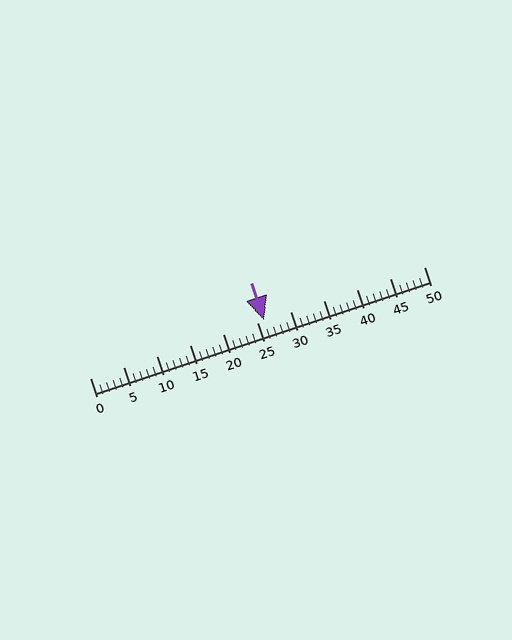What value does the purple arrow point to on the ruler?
The purple arrow points to approximately 26.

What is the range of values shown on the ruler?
The ruler shows values from 0 to 50.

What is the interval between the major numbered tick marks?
The major tick marks are spaced 5 units apart.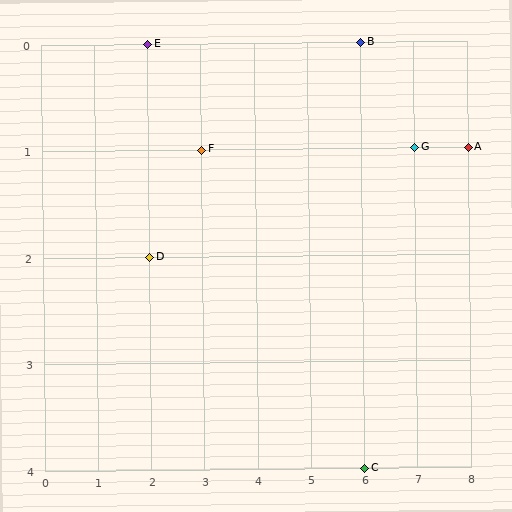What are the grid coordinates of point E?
Point E is at grid coordinates (2, 0).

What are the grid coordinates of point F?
Point F is at grid coordinates (3, 1).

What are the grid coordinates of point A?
Point A is at grid coordinates (8, 1).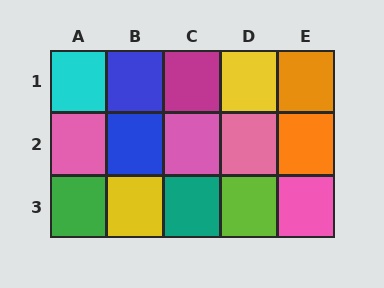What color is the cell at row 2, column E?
Orange.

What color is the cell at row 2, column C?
Pink.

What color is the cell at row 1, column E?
Orange.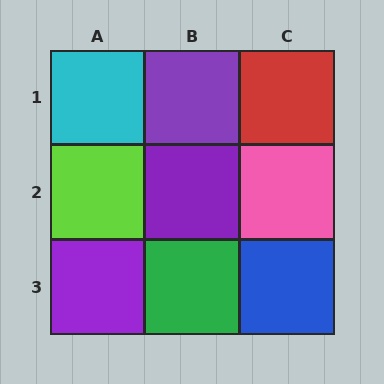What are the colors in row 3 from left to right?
Purple, green, blue.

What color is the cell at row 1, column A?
Cyan.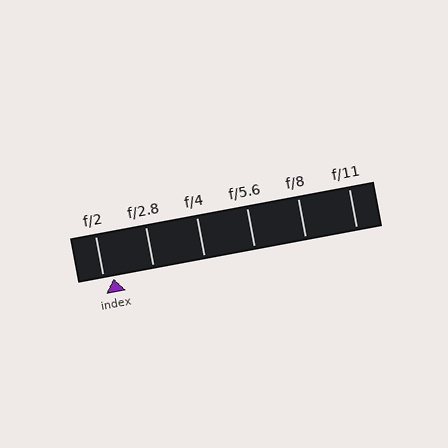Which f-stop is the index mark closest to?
The index mark is closest to f/2.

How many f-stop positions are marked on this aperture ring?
There are 6 f-stop positions marked.